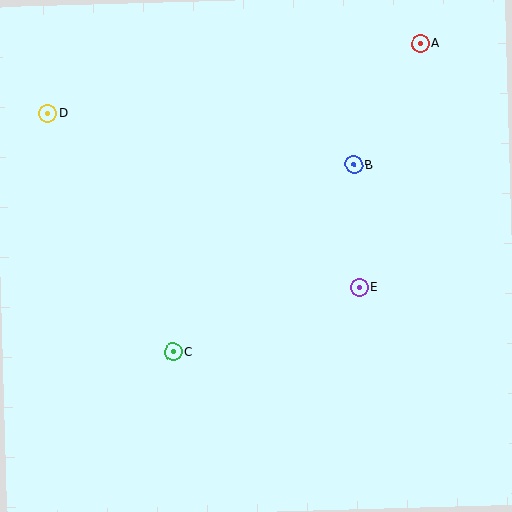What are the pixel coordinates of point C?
Point C is at (173, 352).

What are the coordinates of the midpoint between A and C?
The midpoint between A and C is at (297, 198).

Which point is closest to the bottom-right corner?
Point E is closest to the bottom-right corner.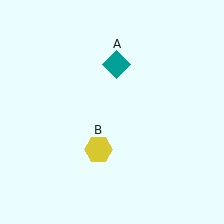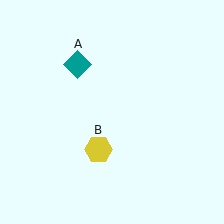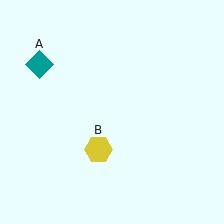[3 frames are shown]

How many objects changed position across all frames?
1 object changed position: teal diamond (object A).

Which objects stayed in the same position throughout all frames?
Yellow hexagon (object B) remained stationary.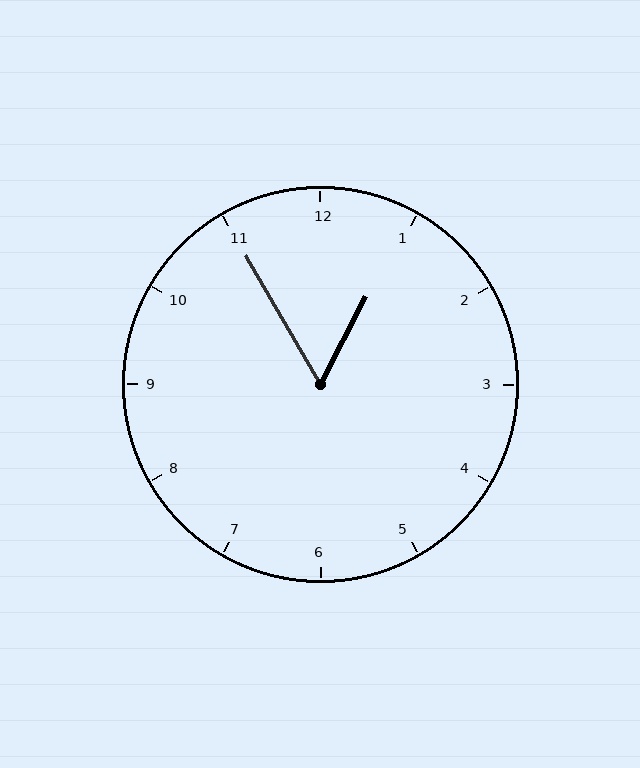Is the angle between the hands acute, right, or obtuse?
It is acute.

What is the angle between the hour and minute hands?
Approximately 58 degrees.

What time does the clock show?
12:55.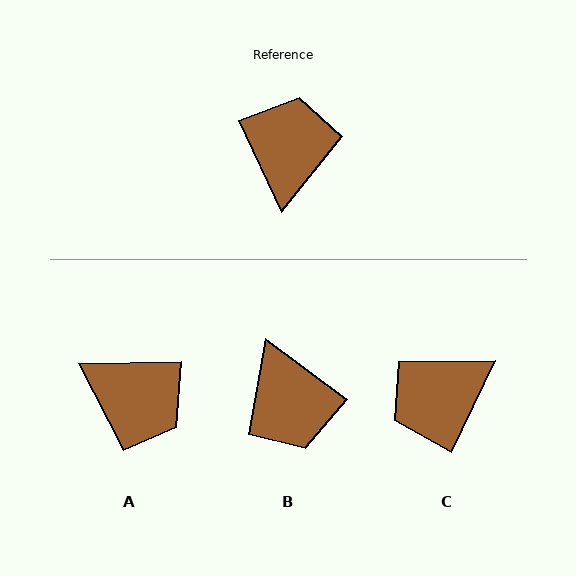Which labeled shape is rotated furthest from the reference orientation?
B, about 151 degrees away.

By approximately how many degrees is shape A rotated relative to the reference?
Approximately 114 degrees clockwise.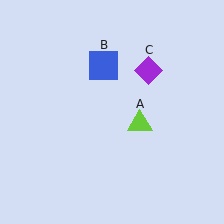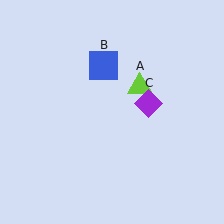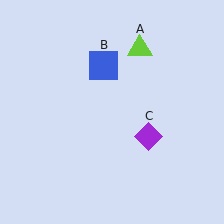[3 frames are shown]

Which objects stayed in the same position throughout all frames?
Blue square (object B) remained stationary.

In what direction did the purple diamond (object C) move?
The purple diamond (object C) moved down.